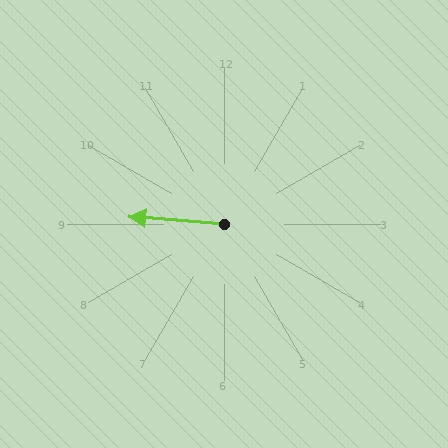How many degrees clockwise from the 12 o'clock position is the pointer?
Approximately 274 degrees.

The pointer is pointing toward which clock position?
Roughly 9 o'clock.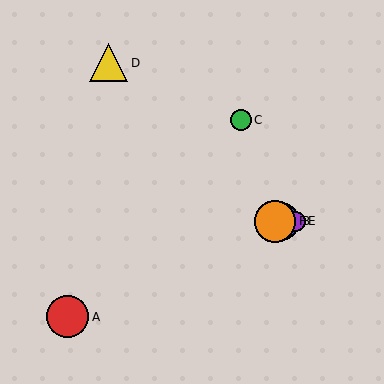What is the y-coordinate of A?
Object A is at y≈317.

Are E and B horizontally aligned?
Yes, both are at y≈221.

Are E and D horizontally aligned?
No, E is at y≈221 and D is at y≈63.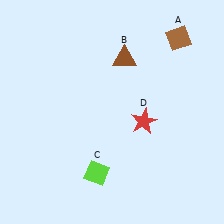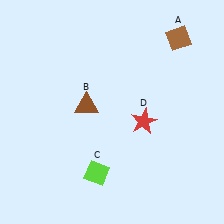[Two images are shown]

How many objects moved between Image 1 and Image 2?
1 object moved between the two images.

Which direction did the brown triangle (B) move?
The brown triangle (B) moved down.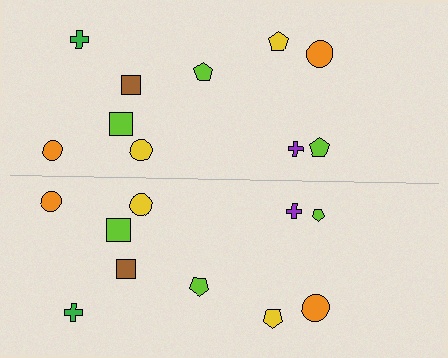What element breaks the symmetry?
The lime pentagon on the bottom side has a different size than its mirror counterpart.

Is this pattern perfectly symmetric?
No, the pattern is not perfectly symmetric. The lime pentagon on the bottom side has a different size than its mirror counterpart.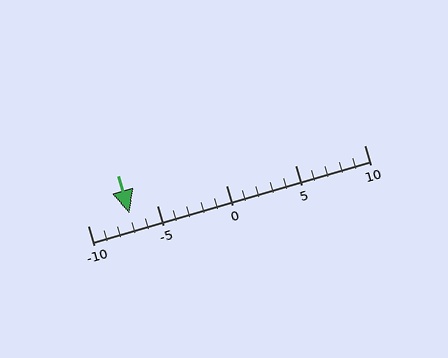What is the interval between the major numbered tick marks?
The major tick marks are spaced 5 units apart.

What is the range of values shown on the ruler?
The ruler shows values from -10 to 10.